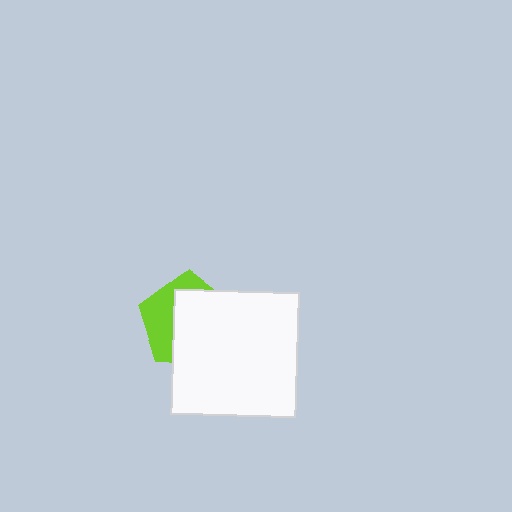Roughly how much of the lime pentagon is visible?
A small part of it is visible (roughly 39%).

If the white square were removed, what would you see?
You would see the complete lime pentagon.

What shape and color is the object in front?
The object in front is a white square.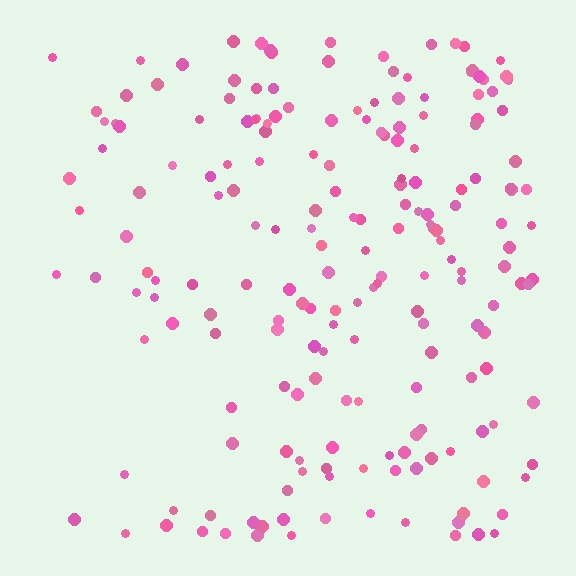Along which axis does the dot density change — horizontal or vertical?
Horizontal.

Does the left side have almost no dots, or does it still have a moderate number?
Still a moderate number, just noticeably fewer than the right.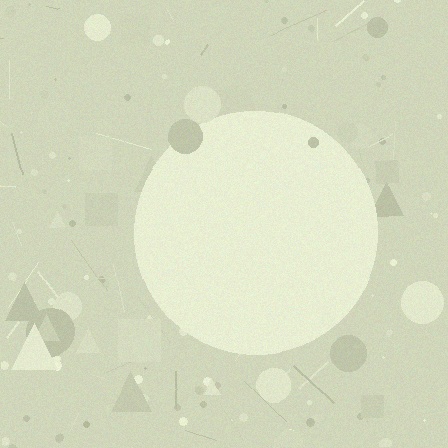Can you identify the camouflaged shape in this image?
The camouflaged shape is a circle.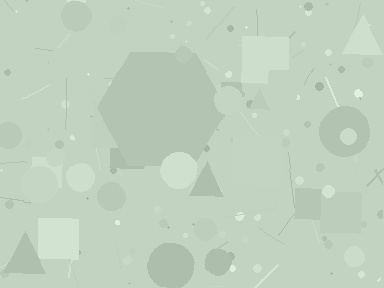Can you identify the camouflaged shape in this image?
The camouflaged shape is a hexagon.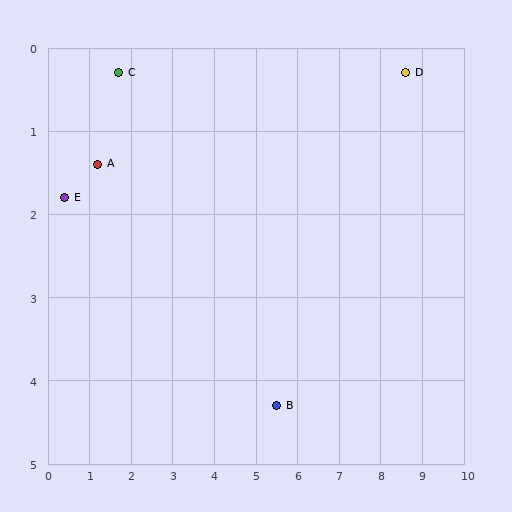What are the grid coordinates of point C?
Point C is at approximately (1.7, 0.3).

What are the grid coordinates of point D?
Point D is at approximately (8.6, 0.3).